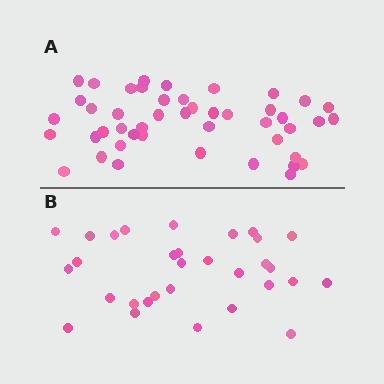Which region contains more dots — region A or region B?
Region A (the top region) has more dots.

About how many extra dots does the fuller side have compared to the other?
Region A has approximately 15 more dots than region B.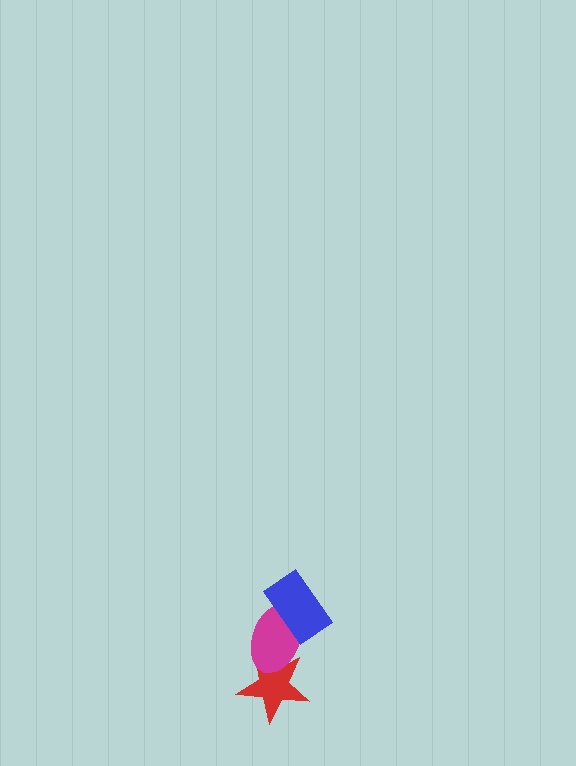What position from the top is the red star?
The red star is 3rd from the top.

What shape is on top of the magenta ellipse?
The blue rectangle is on top of the magenta ellipse.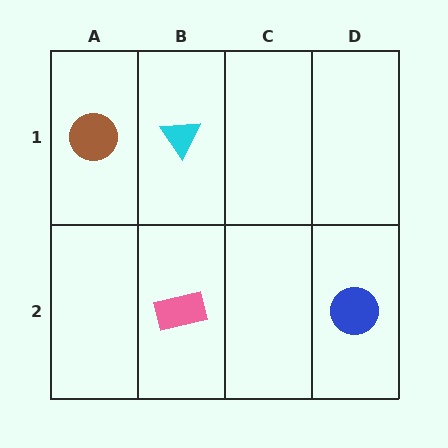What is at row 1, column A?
A brown circle.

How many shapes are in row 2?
2 shapes.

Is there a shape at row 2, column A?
No, that cell is empty.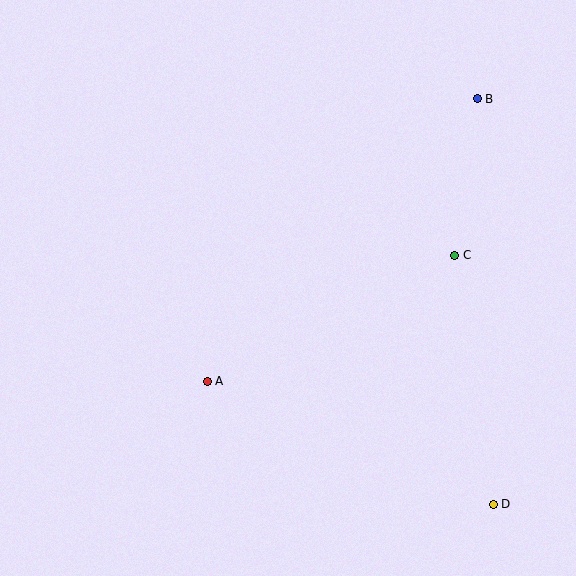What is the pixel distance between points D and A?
The distance between D and A is 312 pixels.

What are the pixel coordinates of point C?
Point C is at (455, 255).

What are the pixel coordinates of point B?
Point B is at (477, 99).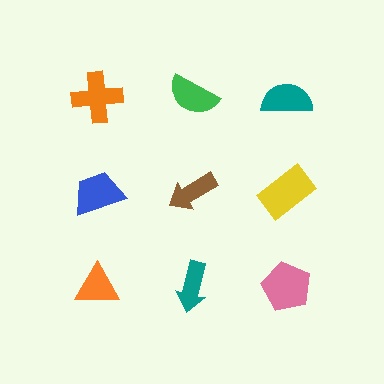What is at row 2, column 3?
A yellow rectangle.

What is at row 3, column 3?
A pink pentagon.